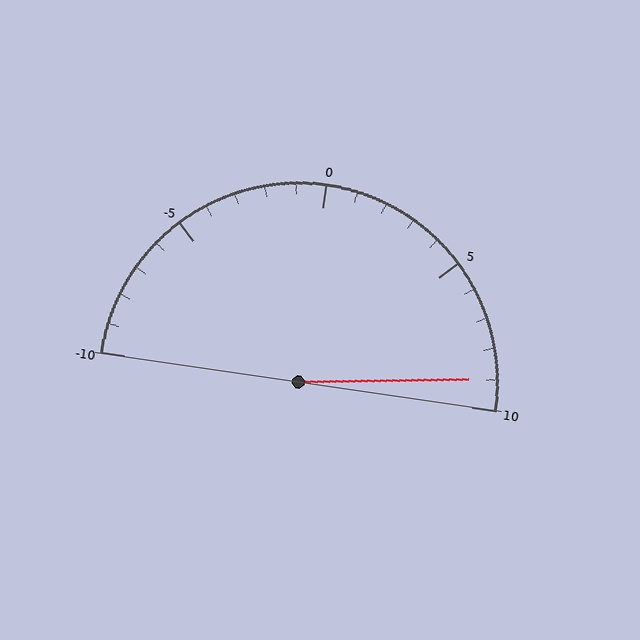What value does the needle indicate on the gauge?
The needle indicates approximately 9.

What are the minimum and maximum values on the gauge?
The gauge ranges from -10 to 10.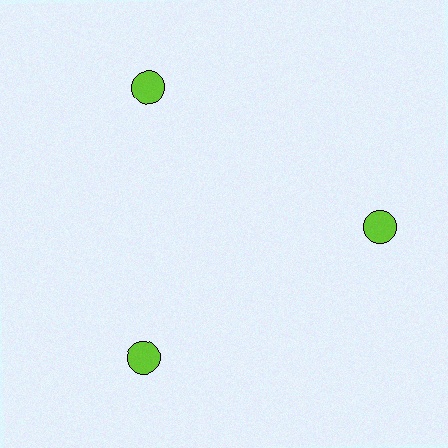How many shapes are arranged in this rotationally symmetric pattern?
There are 3 shapes, arranged in 3 groups of 1.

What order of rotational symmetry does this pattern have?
This pattern has 3-fold rotational symmetry.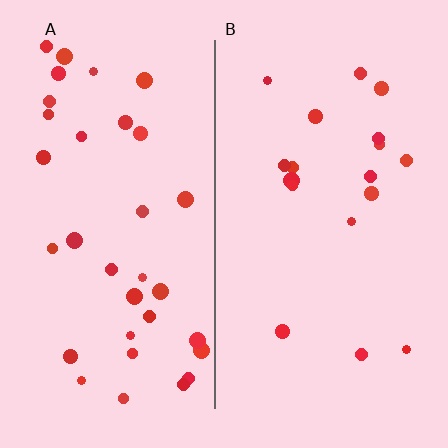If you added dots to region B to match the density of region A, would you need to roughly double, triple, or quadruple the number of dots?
Approximately double.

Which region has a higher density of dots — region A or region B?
A (the left).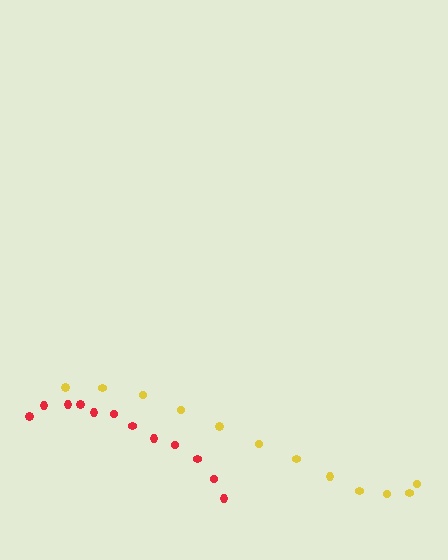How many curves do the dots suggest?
There are 2 distinct paths.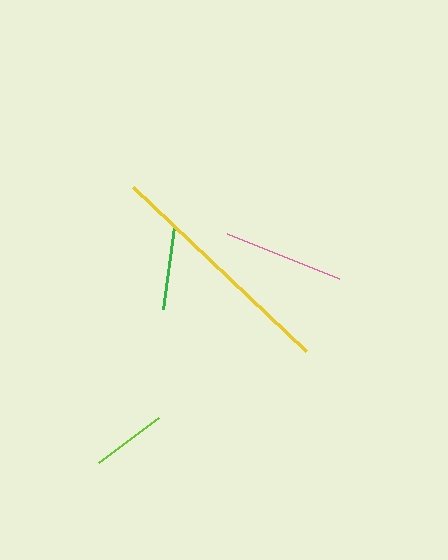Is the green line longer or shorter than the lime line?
The green line is longer than the lime line.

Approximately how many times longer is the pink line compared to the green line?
The pink line is approximately 1.5 times the length of the green line.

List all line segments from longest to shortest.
From longest to shortest: yellow, pink, green, lime.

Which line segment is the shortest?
The lime line is the shortest at approximately 74 pixels.